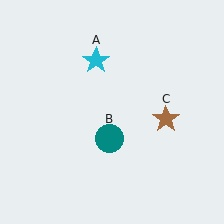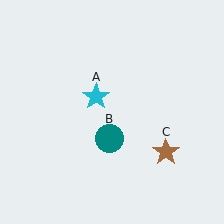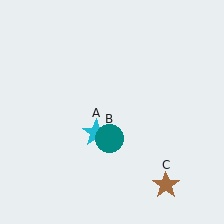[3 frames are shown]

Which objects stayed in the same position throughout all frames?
Teal circle (object B) remained stationary.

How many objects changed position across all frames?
2 objects changed position: cyan star (object A), brown star (object C).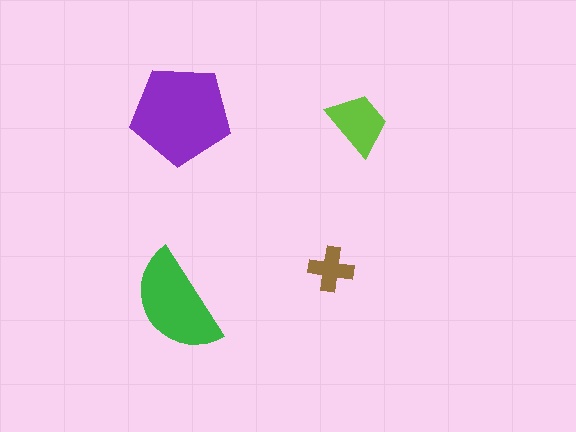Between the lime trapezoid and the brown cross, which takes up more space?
The lime trapezoid.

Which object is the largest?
The purple pentagon.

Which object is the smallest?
The brown cross.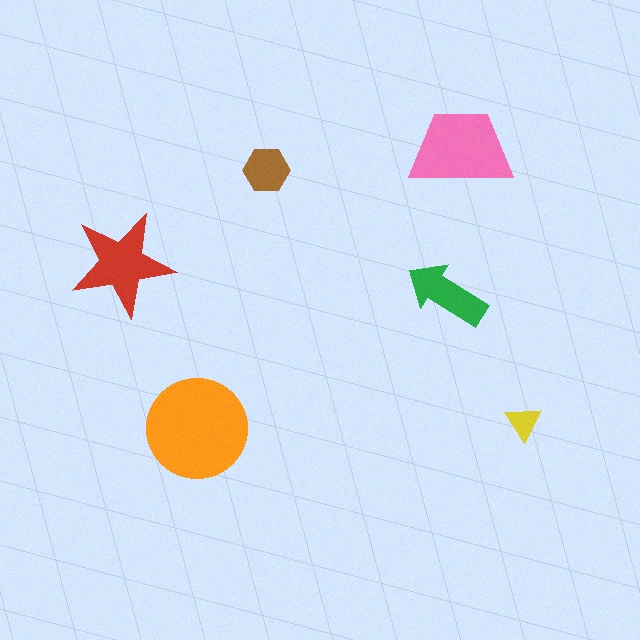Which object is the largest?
The orange circle.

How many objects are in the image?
There are 6 objects in the image.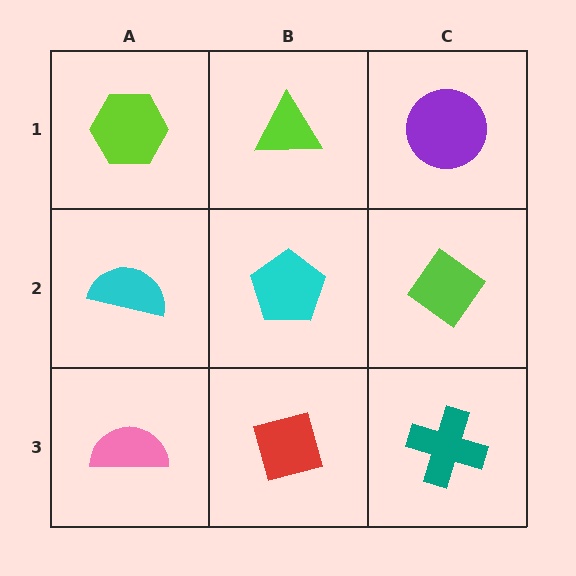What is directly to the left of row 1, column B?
A lime hexagon.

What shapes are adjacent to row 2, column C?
A purple circle (row 1, column C), a teal cross (row 3, column C), a cyan pentagon (row 2, column B).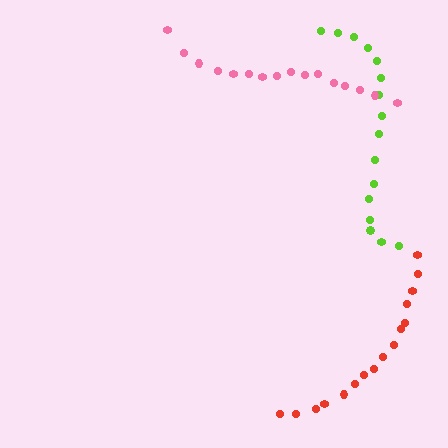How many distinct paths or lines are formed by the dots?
There are 3 distinct paths.